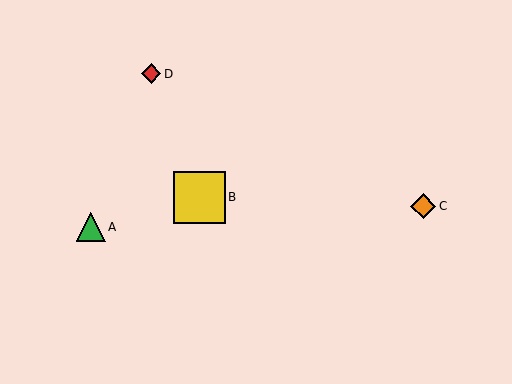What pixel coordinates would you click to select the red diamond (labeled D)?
Click at (151, 74) to select the red diamond D.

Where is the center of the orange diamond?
The center of the orange diamond is at (423, 206).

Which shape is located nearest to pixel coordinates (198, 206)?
The yellow square (labeled B) at (199, 197) is nearest to that location.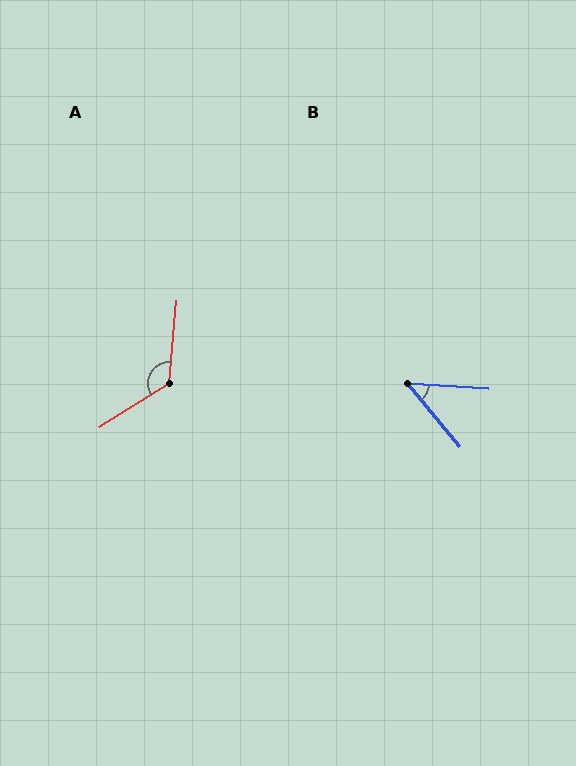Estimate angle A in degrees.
Approximately 127 degrees.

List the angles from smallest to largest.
B (46°), A (127°).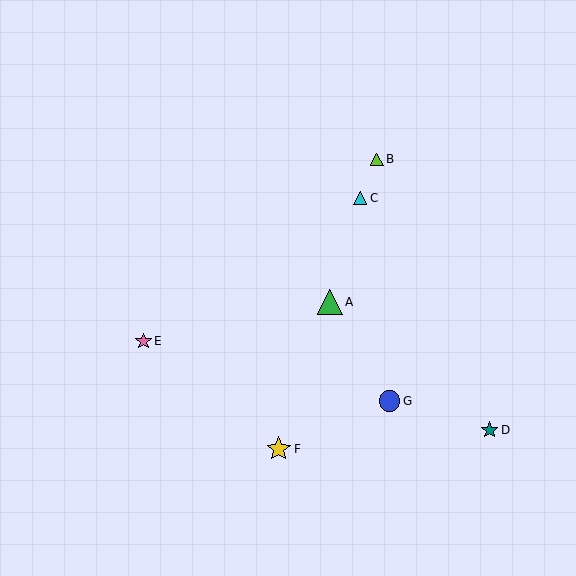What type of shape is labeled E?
Shape E is a pink star.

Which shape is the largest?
The green triangle (labeled A) is the largest.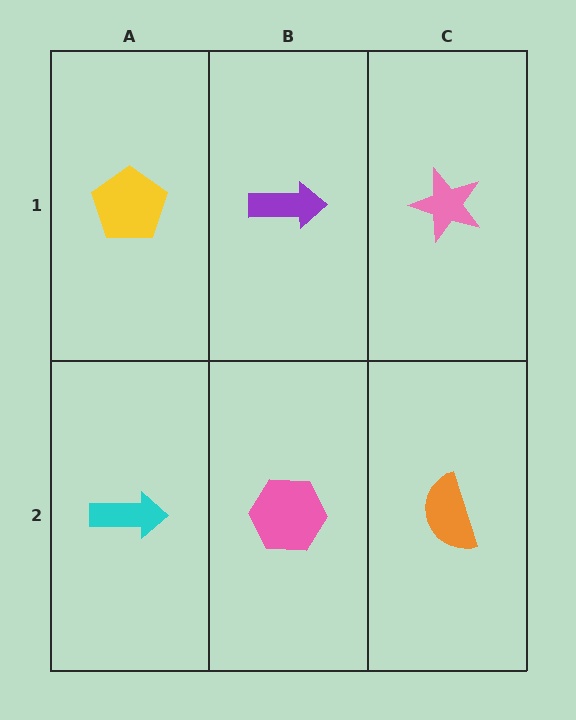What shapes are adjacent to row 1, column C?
An orange semicircle (row 2, column C), a purple arrow (row 1, column B).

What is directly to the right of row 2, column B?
An orange semicircle.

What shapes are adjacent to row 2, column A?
A yellow pentagon (row 1, column A), a pink hexagon (row 2, column B).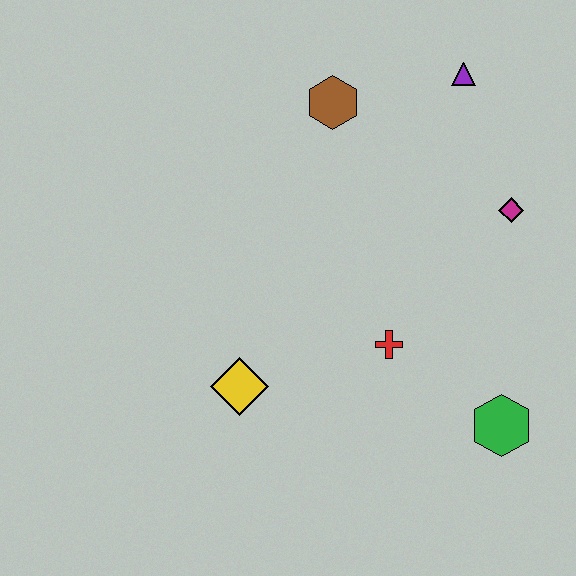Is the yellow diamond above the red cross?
No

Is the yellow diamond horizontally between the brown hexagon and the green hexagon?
No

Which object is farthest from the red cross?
The purple triangle is farthest from the red cross.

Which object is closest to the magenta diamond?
The purple triangle is closest to the magenta diamond.